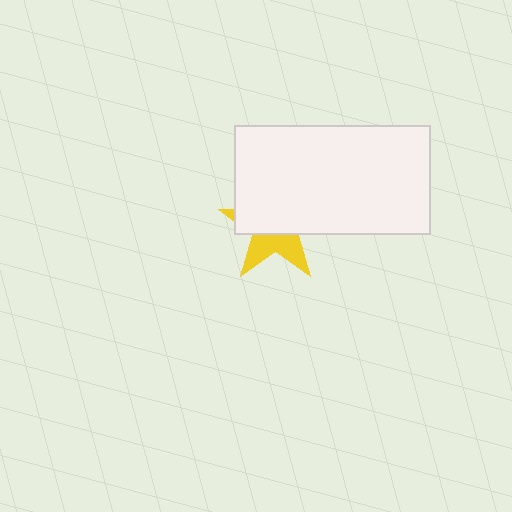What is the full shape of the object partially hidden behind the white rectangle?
The partially hidden object is a yellow star.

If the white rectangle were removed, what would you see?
You would see the complete yellow star.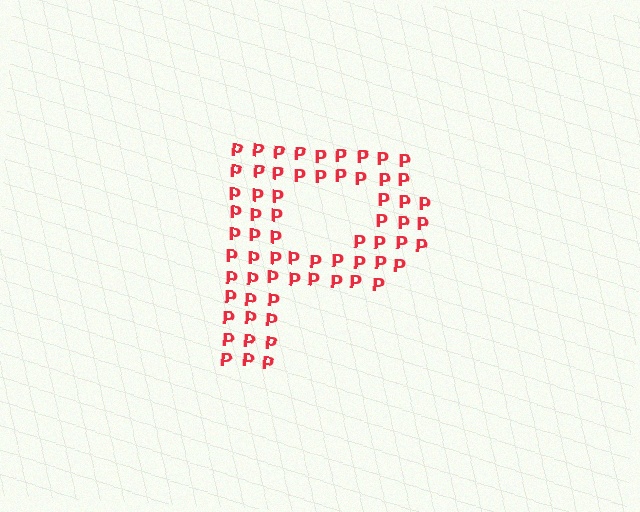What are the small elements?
The small elements are letter P's.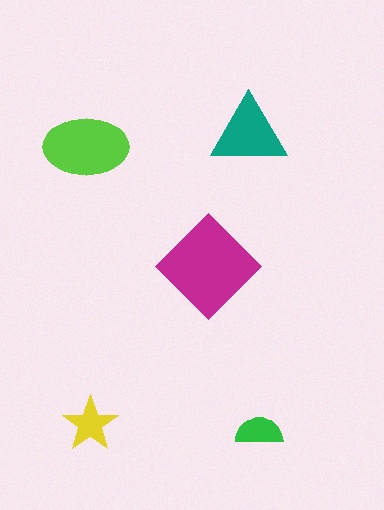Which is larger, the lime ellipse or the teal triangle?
The lime ellipse.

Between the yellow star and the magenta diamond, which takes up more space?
The magenta diamond.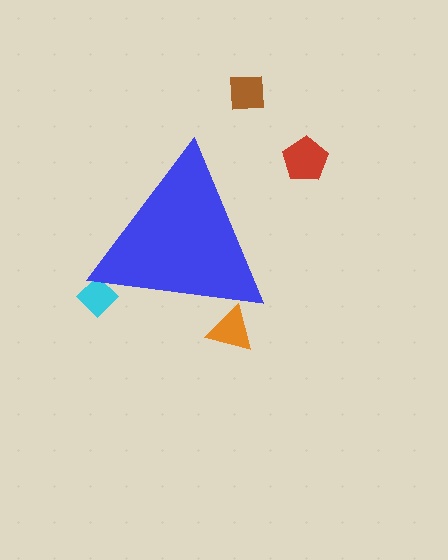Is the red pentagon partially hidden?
No, the red pentagon is fully visible.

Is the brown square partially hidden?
No, the brown square is fully visible.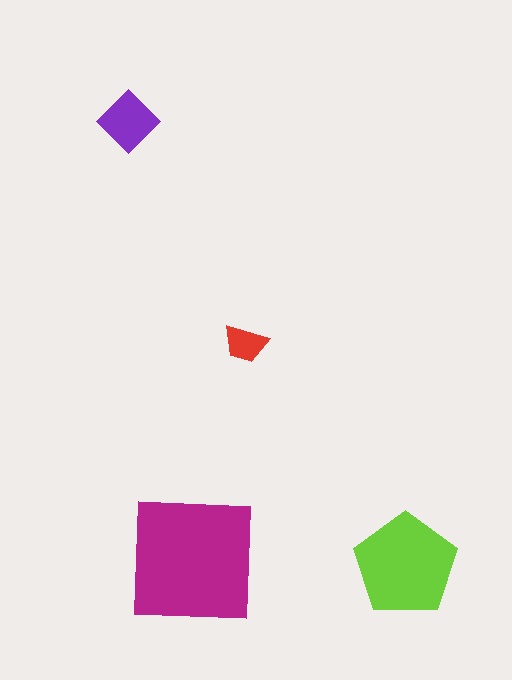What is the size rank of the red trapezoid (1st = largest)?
4th.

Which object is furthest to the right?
The lime pentagon is rightmost.